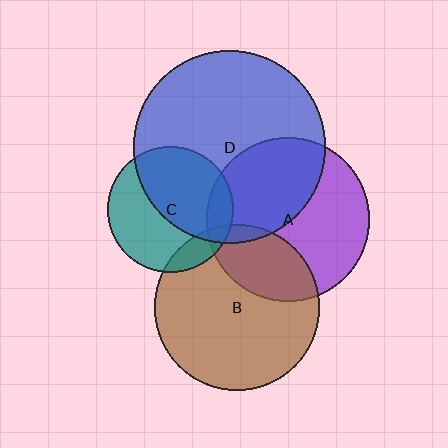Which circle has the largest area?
Circle D (blue).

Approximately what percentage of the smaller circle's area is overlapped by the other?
Approximately 45%.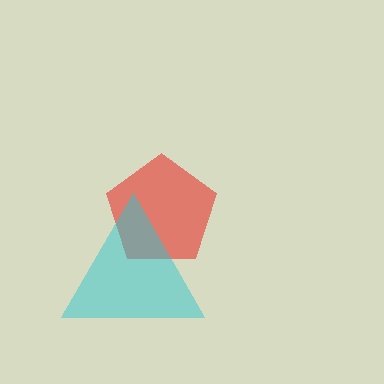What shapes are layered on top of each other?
The layered shapes are: a red pentagon, a cyan triangle.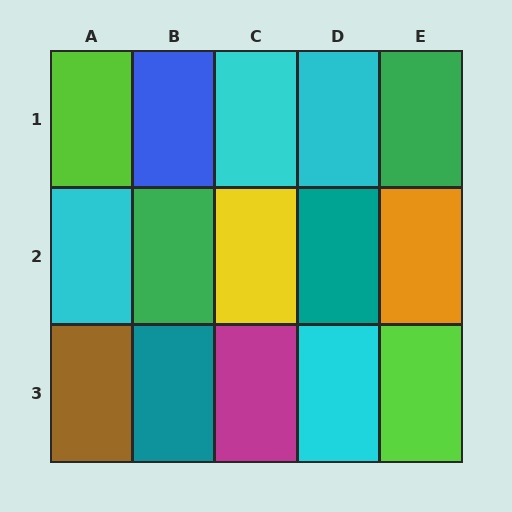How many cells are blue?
1 cell is blue.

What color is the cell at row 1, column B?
Blue.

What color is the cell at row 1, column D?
Cyan.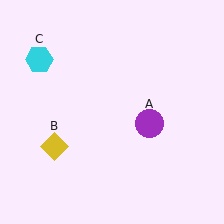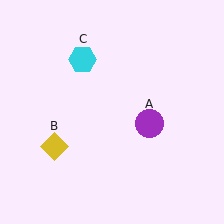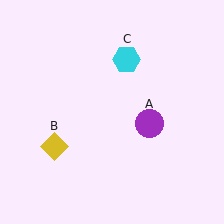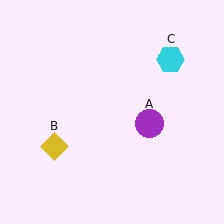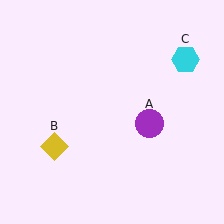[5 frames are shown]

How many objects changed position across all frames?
1 object changed position: cyan hexagon (object C).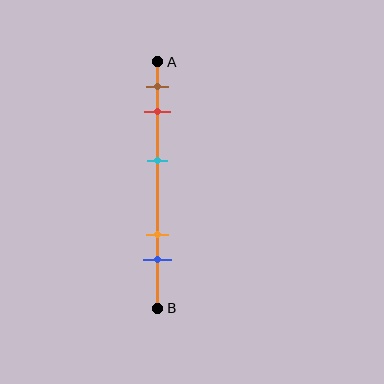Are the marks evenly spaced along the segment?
No, the marks are not evenly spaced.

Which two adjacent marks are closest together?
The brown and red marks are the closest adjacent pair.